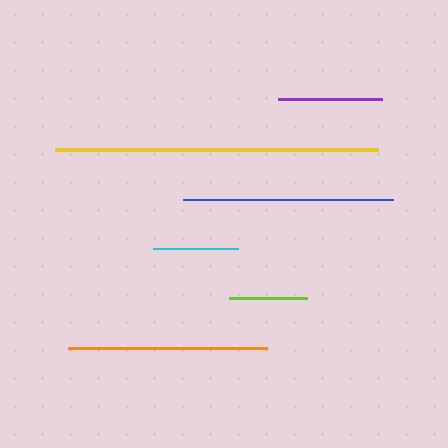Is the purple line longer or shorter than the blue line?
The blue line is longer than the purple line.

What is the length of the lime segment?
The lime segment is approximately 78 pixels long.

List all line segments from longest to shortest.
From longest to shortest: yellow, blue, orange, purple, cyan, lime.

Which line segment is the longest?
The yellow line is the longest at approximately 322 pixels.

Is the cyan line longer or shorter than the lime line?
The cyan line is longer than the lime line.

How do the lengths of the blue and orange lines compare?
The blue and orange lines are approximately the same length.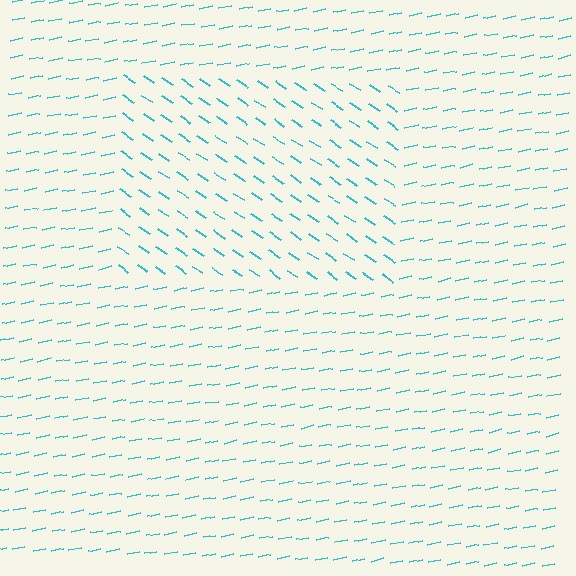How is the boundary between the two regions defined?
The boundary is defined purely by a change in line orientation (approximately 45 degrees difference). All lines are the same color and thickness.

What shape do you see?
I see a rectangle.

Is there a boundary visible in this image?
Yes, there is a texture boundary formed by a change in line orientation.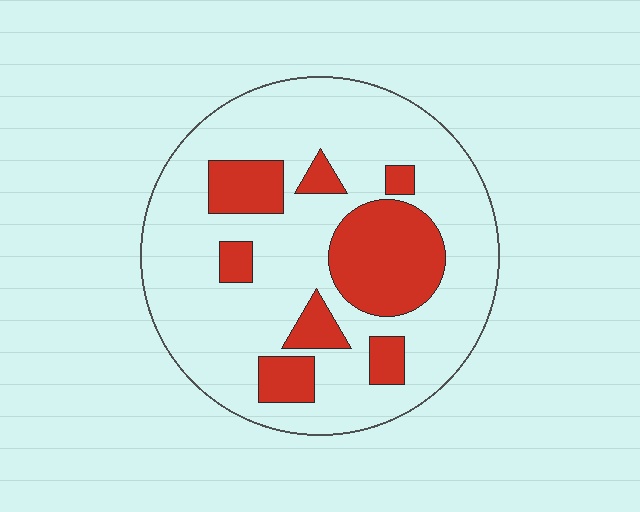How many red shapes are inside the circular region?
8.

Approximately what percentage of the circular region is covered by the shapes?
Approximately 25%.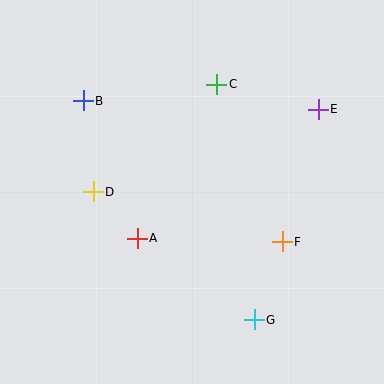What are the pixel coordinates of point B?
Point B is at (83, 101).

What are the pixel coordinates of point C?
Point C is at (217, 84).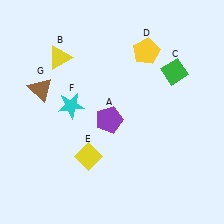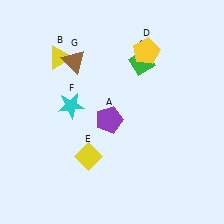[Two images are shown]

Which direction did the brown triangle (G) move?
The brown triangle (G) moved right.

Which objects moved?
The objects that moved are: the green diamond (C), the brown triangle (G).